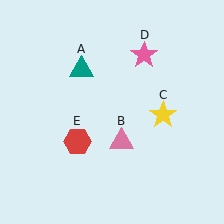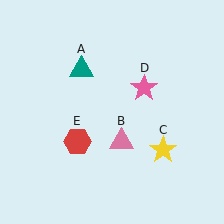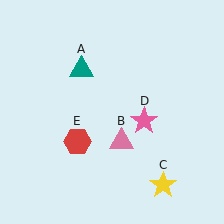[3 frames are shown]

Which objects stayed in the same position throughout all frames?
Teal triangle (object A) and pink triangle (object B) and red hexagon (object E) remained stationary.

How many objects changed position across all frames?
2 objects changed position: yellow star (object C), pink star (object D).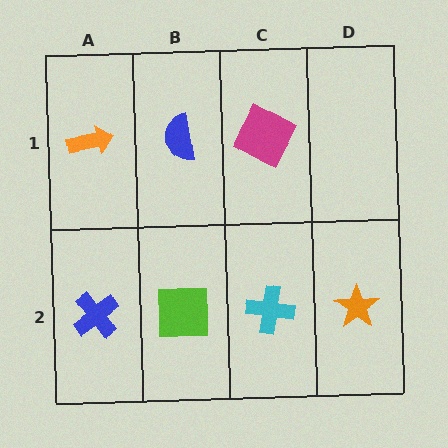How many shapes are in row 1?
3 shapes.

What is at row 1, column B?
A blue semicircle.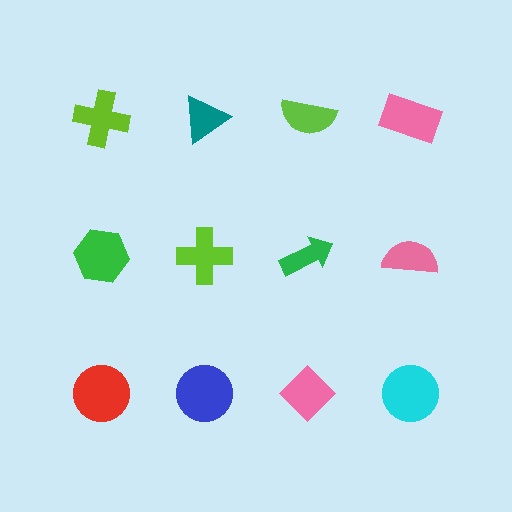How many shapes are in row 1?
4 shapes.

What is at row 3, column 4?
A cyan circle.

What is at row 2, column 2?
A lime cross.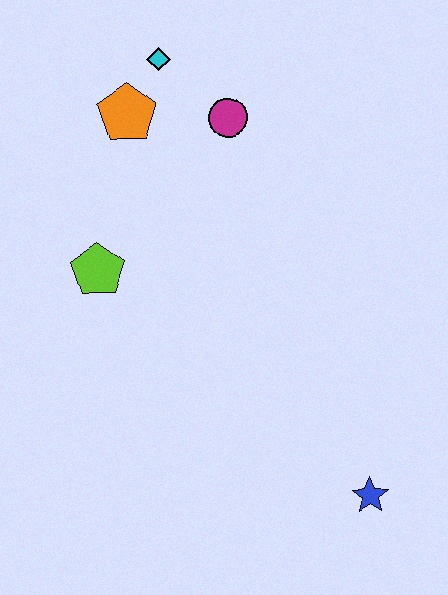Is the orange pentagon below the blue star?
No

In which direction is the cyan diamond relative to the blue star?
The cyan diamond is above the blue star.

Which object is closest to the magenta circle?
The cyan diamond is closest to the magenta circle.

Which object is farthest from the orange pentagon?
The blue star is farthest from the orange pentagon.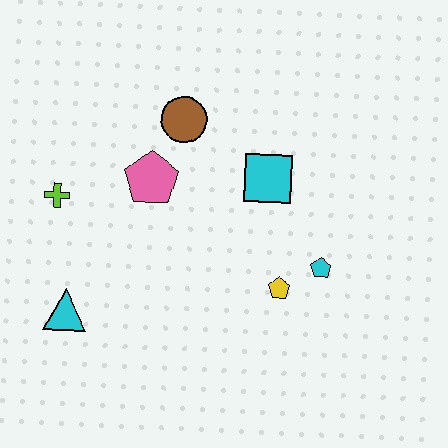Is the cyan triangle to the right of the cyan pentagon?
No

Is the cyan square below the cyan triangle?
No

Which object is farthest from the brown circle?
The cyan triangle is farthest from the brown circle.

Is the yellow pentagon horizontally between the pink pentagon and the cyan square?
No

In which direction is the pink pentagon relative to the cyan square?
The pink pentagon is to the left of the cyan square.